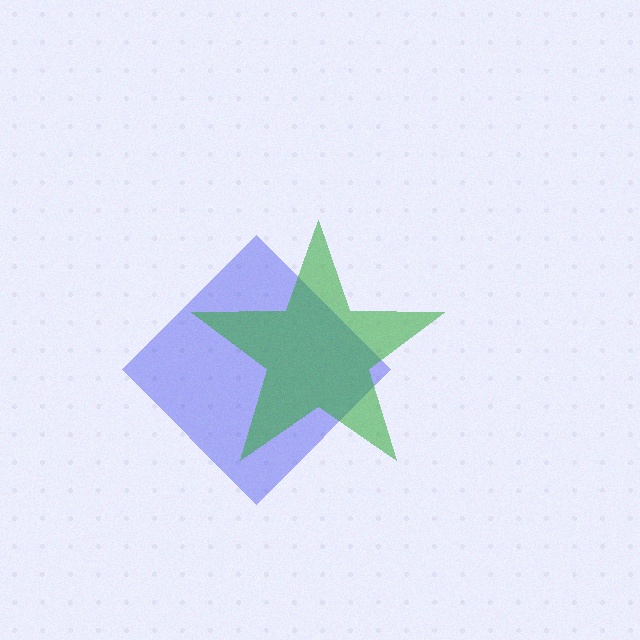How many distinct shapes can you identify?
There are 2 distinct shapes: a blue diamond, a green star.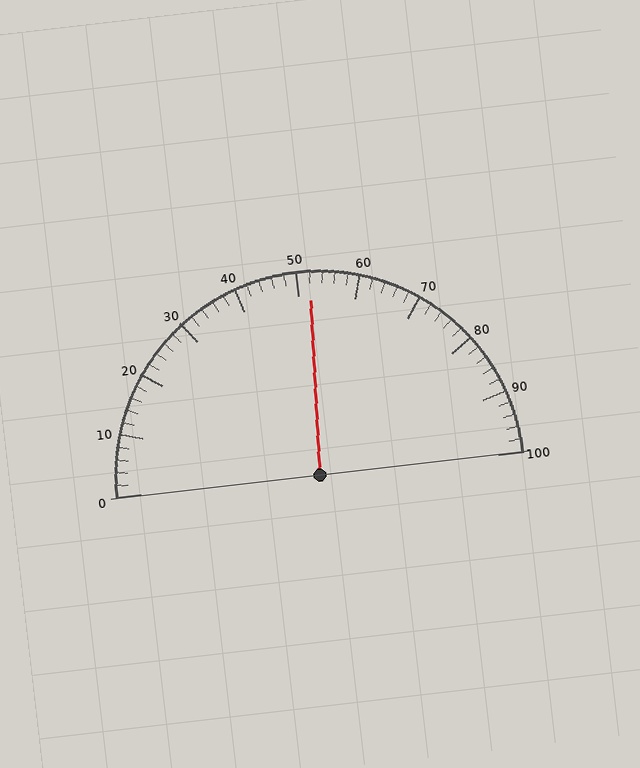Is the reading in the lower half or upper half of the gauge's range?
The reading is in the upper half of the range (0 to 100).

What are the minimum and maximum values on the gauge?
The gauge ranges from 0 to 100.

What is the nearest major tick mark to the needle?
The nearest major tick mark is 50.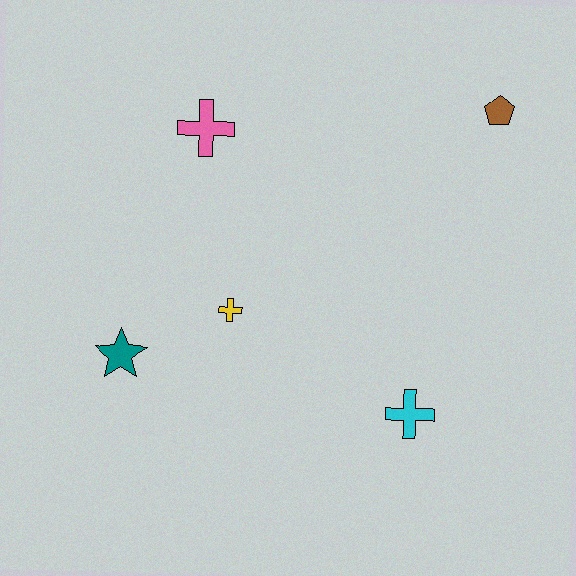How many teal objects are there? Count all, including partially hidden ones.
There is 1 teal object.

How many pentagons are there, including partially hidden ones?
There is 1 pentagon.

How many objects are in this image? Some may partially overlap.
There are 5 objects.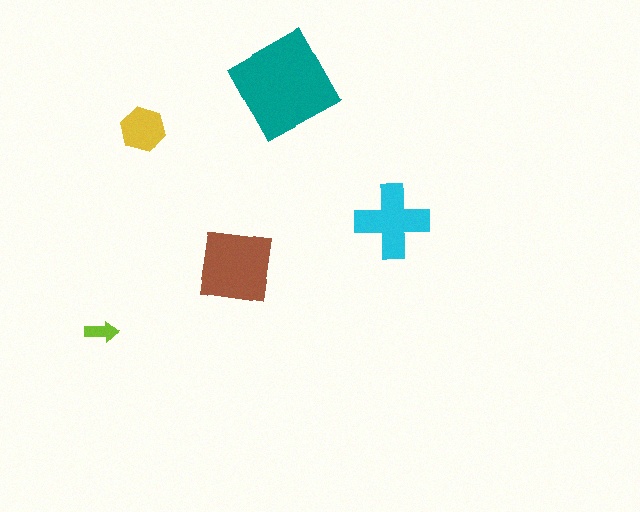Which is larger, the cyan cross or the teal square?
The teal square.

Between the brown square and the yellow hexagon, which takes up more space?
The brown square.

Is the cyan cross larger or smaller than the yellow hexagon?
Larger.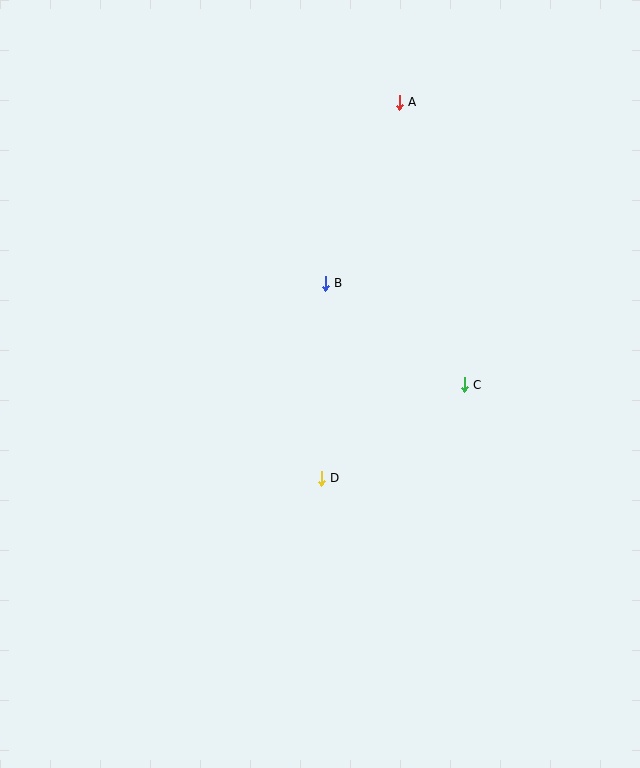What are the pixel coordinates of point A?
Point A is at (399, 102).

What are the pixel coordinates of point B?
Point B is at (325, 283).